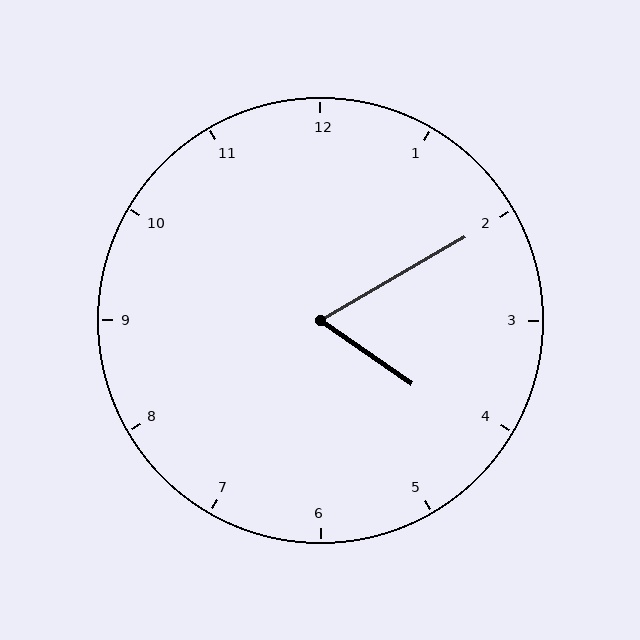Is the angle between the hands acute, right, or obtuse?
It is acute.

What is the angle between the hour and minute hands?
Approximately 65 degrees.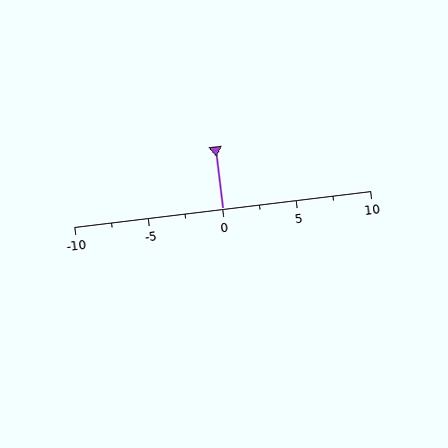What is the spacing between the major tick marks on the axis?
The major ticks are spaced 5 apart.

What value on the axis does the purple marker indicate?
The marker indicates approximately 0.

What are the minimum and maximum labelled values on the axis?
The axis runs from -10 to 10.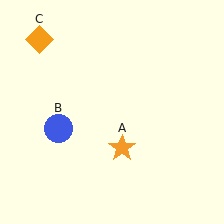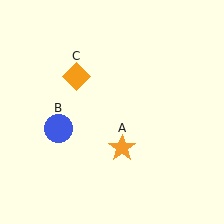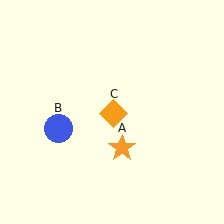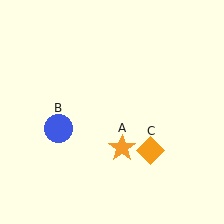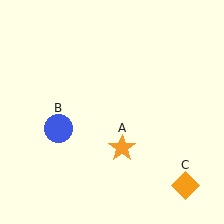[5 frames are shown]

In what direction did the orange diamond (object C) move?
The orange diamond (object C) moved down and to the right.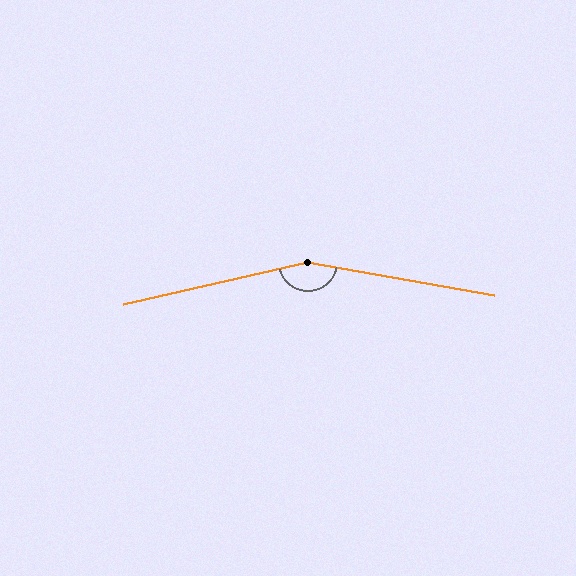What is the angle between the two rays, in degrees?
Approximately 157 degrees.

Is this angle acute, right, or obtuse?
It is obtuse.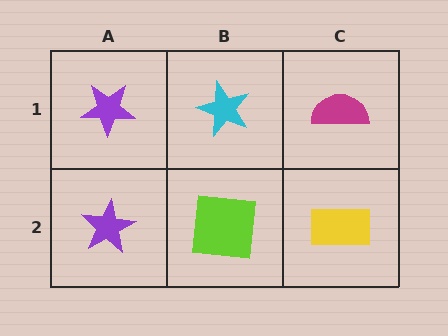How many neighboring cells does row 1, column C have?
2.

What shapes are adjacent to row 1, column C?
A yellow rectangle (row 2, column C), a cyan star (row 1, column B).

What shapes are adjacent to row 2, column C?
A magenta semicircle (row 1, column C), a lime square (row 2, column B).